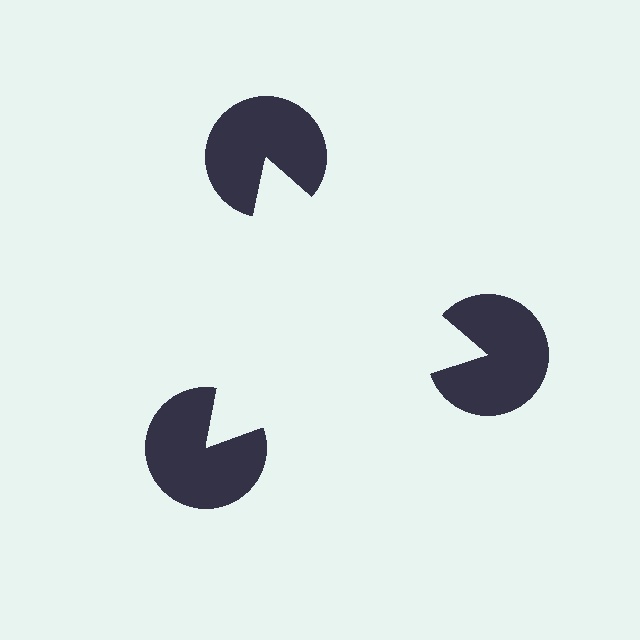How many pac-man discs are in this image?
There are 3 — one at each vertex of the illusory triangle.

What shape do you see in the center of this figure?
An illusory triangle — its edges are inferred from the aligned wedge cuts in the pac-man discs, not physically drawn.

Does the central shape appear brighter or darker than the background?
It typically appears slightly brighter than the background, even though no actual brightness change is drawn.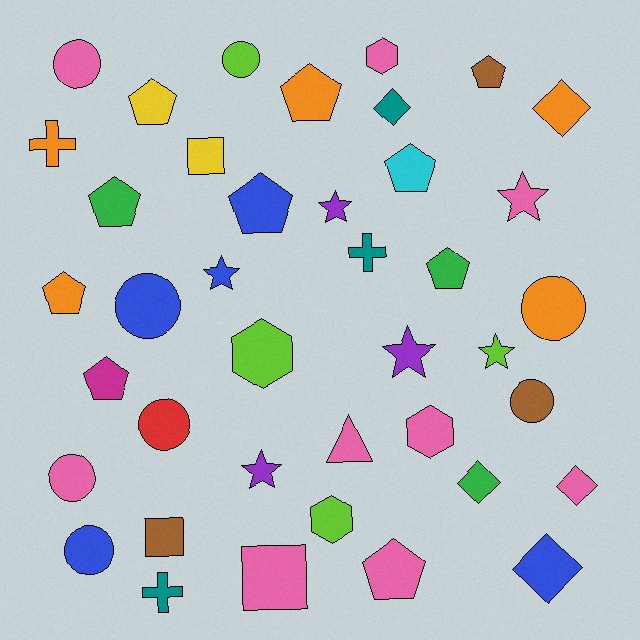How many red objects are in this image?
There is 1 red object.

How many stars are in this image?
There are 6 stars.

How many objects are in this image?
There are 40 objects.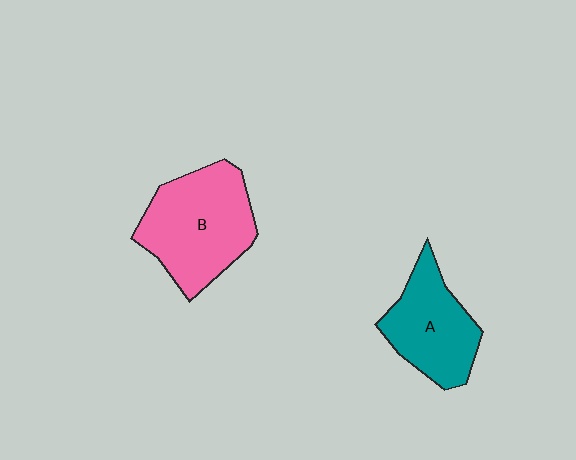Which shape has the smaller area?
Shape A (teal).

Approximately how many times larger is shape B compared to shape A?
Approximately 1.3 times.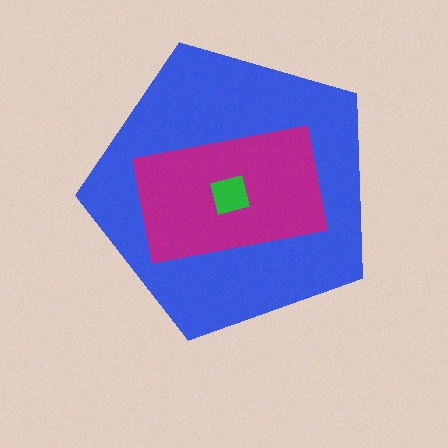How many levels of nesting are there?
3.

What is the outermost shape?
The blue pentagon.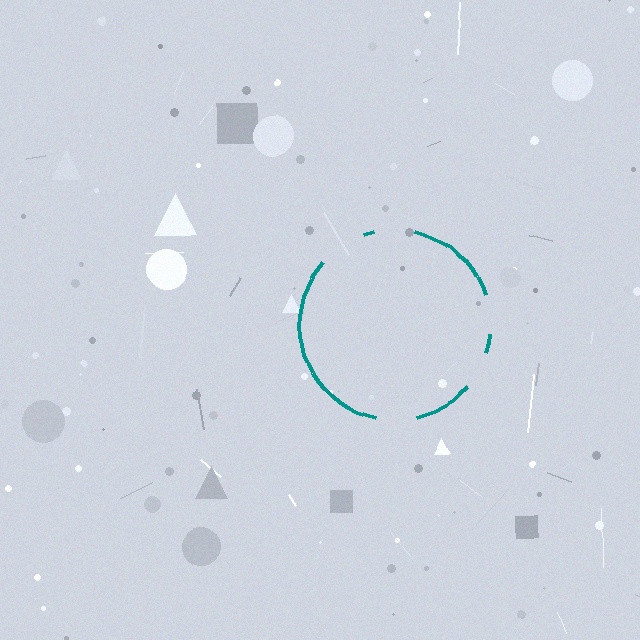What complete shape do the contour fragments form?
The contour fragments form a circle.